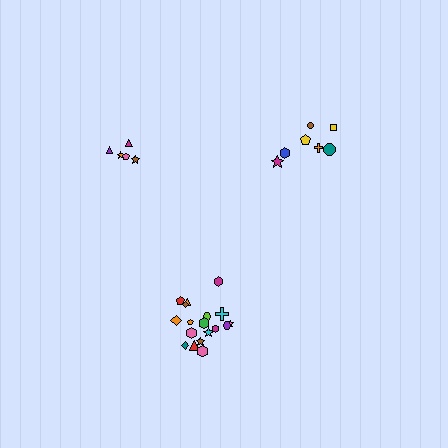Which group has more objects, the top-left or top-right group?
The top-right group.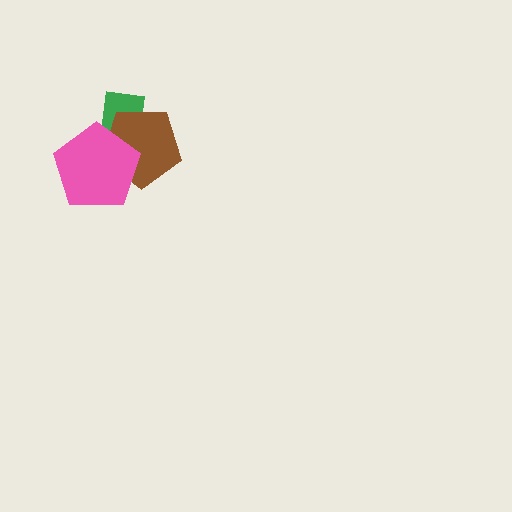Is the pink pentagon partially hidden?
No, no other shape covers it.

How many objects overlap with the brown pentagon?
2 objects overlap with the brown pentagon.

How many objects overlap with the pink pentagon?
2 objects overlap with the pink pentagon.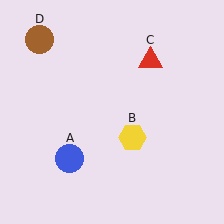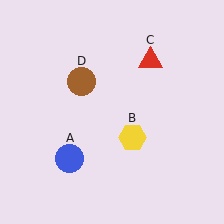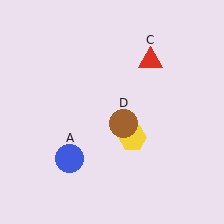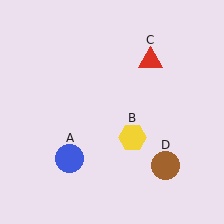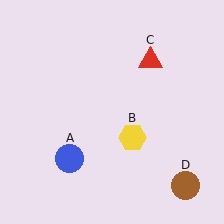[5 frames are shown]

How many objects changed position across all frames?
1 object changed position: brown circle (object D).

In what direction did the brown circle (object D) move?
The brown circle (object D) moved down and to the right.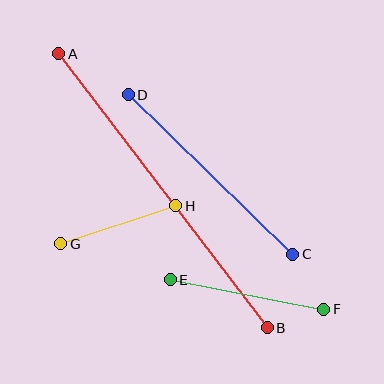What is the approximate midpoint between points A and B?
The midpoint is at approximately (163, 191) pixels.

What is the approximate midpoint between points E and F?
The midpoint is at approximately (247, 294) pixels.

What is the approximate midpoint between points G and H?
The midpoint is at approximately (118, 225) pixels.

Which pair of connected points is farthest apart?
Points A and B are farthest apart.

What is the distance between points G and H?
The distance is approximately 121 pixels.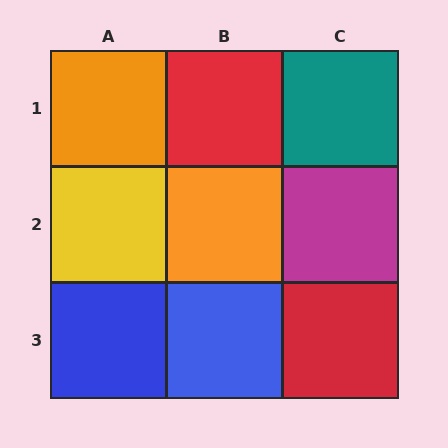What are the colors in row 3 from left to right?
Blue, blue, red.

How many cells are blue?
2 cells are blue.